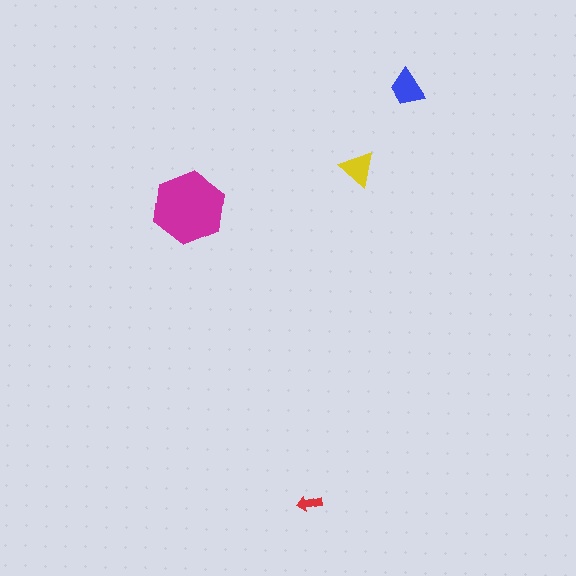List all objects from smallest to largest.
The red arrow, the yellow triangle, the blue trapezoid, the magenta hexagon.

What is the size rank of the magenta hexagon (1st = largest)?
1st.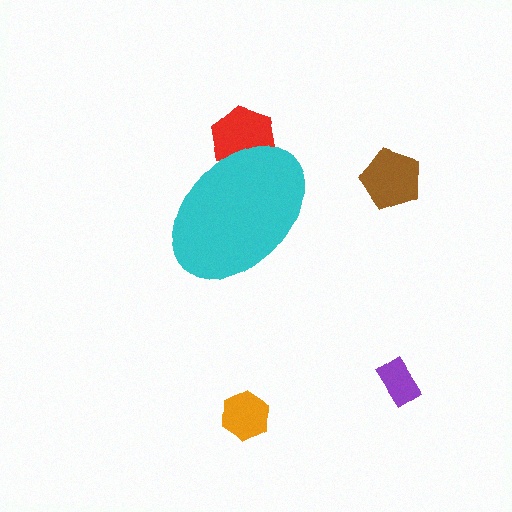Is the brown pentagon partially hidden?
No, the brown pentagon is fully visible.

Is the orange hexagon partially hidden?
No, the orange hexagon is fully visible.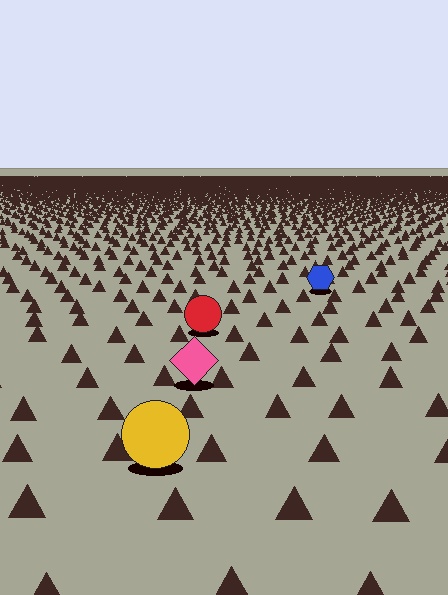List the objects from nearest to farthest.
From nearest to farthest: the yellow circle, the pink diamond, the red circle, the blue hexagon.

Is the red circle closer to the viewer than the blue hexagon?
Yes. The red circle is closer — you can tell from the texture gradient: the ground texture is coarser near it.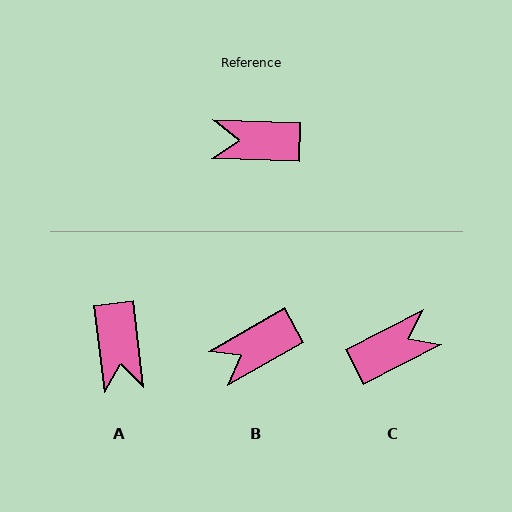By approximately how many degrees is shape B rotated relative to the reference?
Approximately 32 degrees counter-clockwise.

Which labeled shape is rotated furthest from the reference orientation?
C, about 151 degrees away.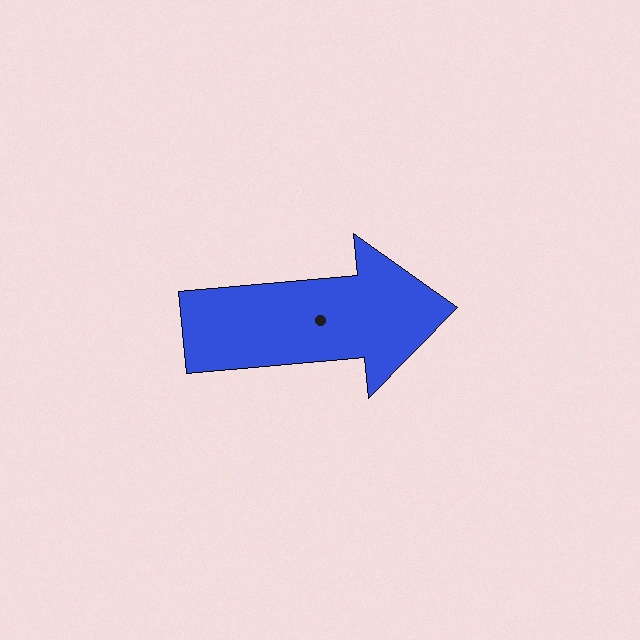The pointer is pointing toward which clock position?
Roughly 3 o'clock.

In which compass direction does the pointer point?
East.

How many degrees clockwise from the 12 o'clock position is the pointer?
Approximately 85 degrees.